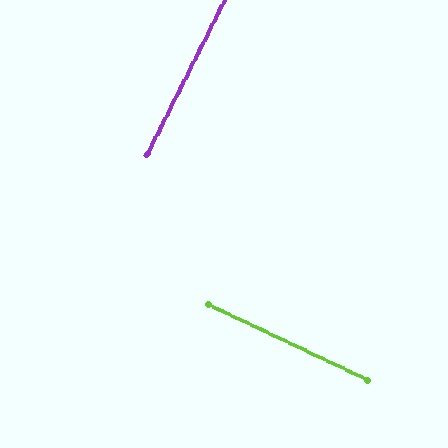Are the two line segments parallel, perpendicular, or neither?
Perpendicular — they meet at approximately 89°.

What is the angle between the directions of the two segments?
Approximately 89 degrees.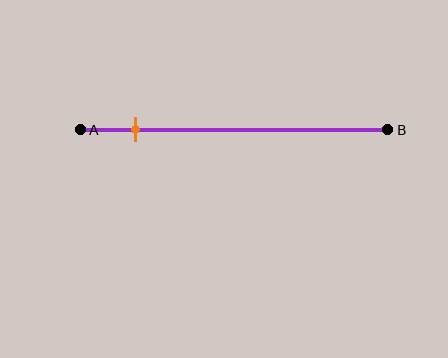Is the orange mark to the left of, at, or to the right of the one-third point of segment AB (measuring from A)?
The orange mark is to the left of the one-third point of segment AB.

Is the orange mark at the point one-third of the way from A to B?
No, the mark is at about 20% from A, not at the 33% one-third point.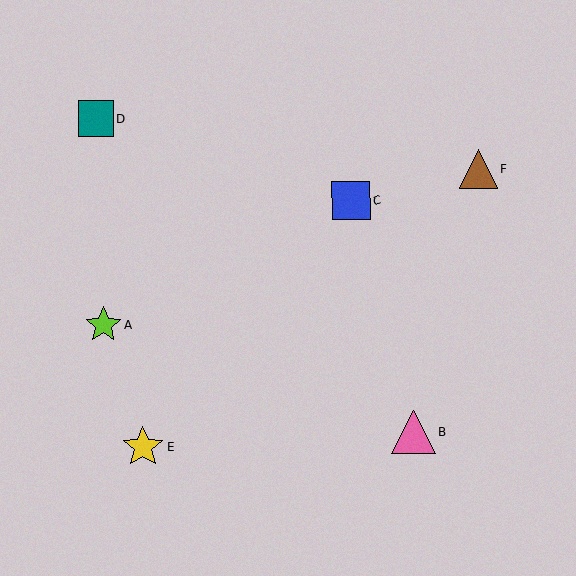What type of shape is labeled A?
Shape A is a lime star.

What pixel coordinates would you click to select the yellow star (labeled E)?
Click at (143, 447) to select the yellow star E.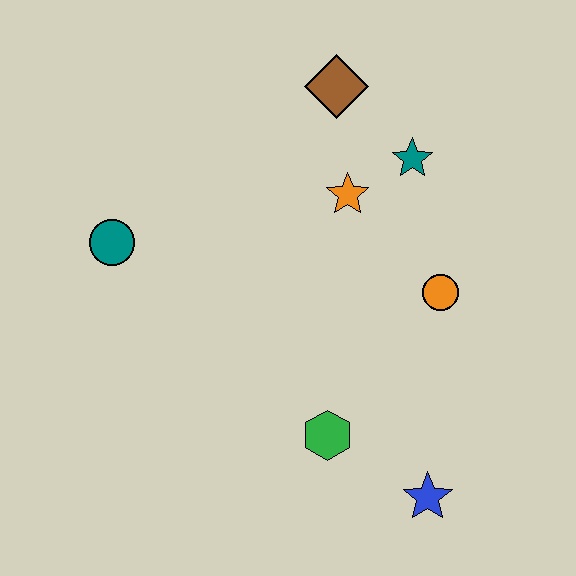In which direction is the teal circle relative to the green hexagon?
The teal circle is to the left of the green hexagon.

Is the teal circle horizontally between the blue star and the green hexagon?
No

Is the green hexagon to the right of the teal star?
No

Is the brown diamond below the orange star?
No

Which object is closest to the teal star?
The orange star is closest to the teal star.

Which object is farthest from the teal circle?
The blue star is farthest from the teal circle.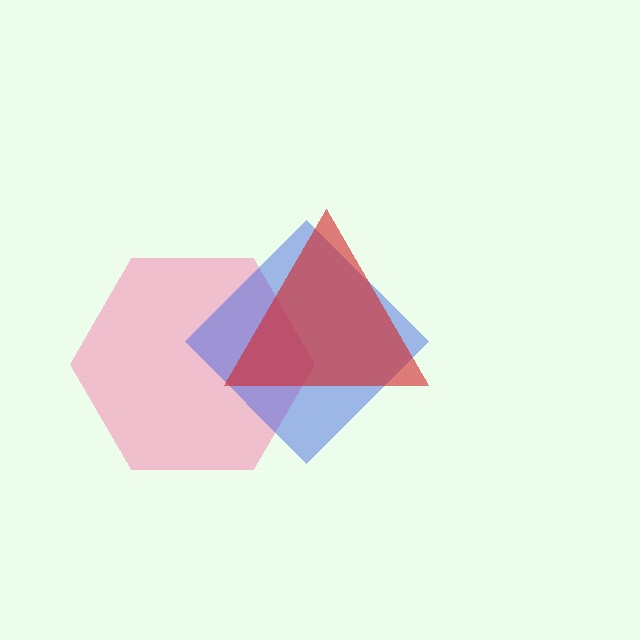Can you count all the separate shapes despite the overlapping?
Yes, there are 3 separate shapes.